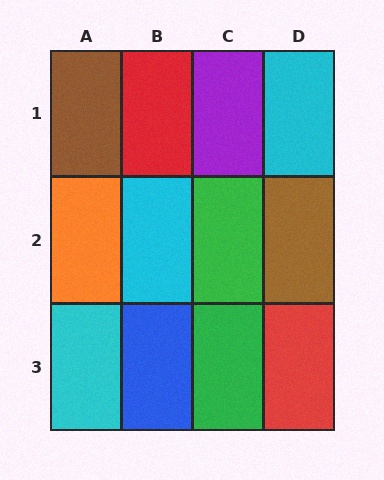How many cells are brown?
2 cells are brown.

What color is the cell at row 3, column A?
Cyan.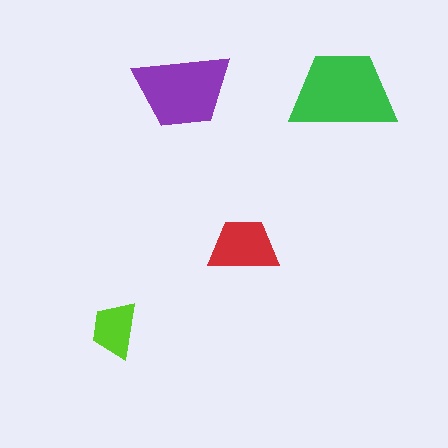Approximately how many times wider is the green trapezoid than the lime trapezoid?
About 2 times wider.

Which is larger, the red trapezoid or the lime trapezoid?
The red one.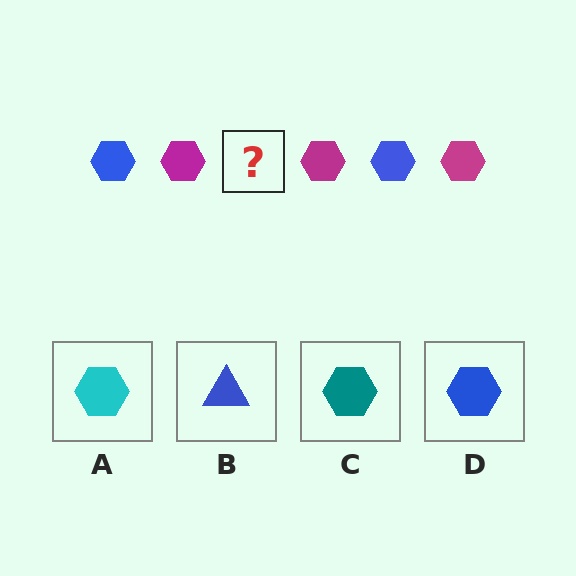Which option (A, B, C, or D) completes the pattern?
D.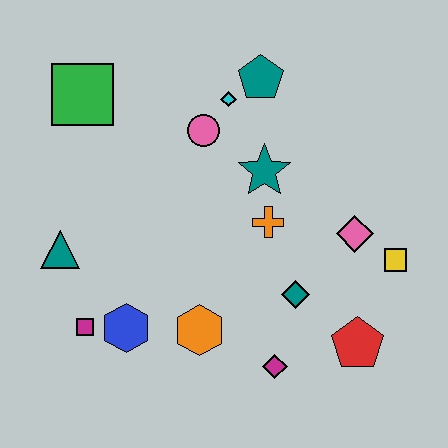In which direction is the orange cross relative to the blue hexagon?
The orange cross is to the right of the blue hexagon.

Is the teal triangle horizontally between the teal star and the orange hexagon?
No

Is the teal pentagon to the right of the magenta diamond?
No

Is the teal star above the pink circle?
No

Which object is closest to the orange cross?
The teal star is closest to the orange cross.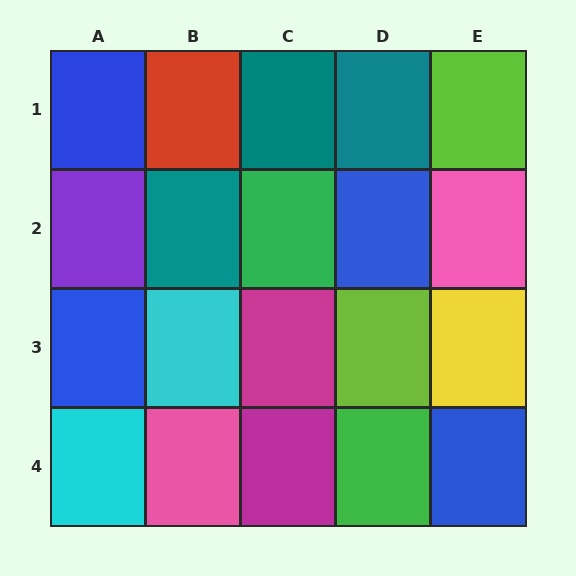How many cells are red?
1 cell is red.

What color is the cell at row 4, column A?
Cyan.